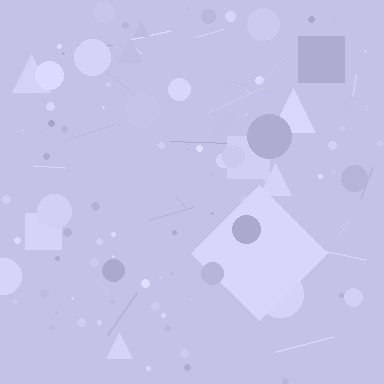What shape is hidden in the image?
A diamond is hidden in the image.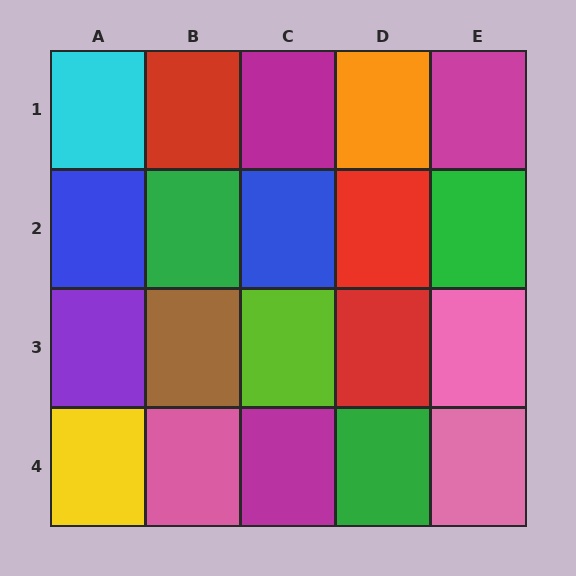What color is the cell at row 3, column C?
Lime.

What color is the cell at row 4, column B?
Pink.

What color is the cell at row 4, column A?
Yellow.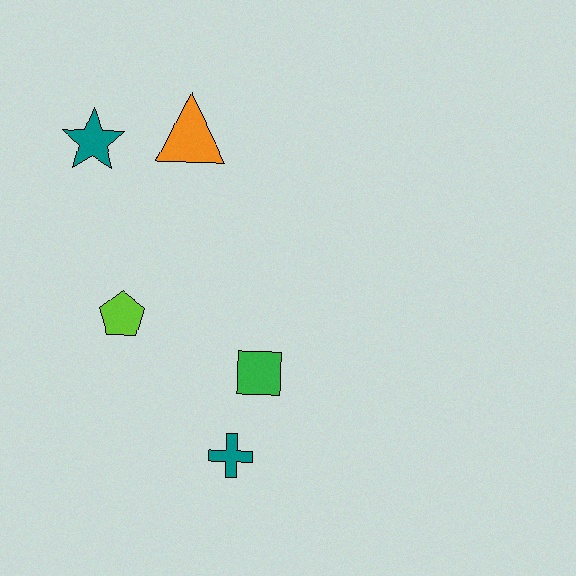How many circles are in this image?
There are no circles.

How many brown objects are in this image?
There are no brown objects.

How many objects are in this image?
There are 5 objects.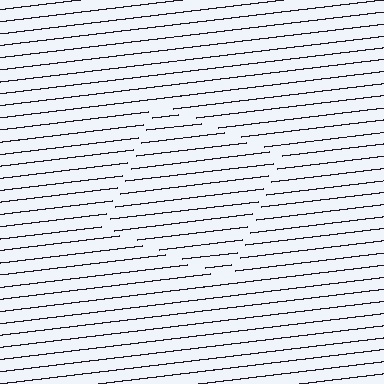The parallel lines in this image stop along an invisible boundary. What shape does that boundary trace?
An illusory square. The interior of the shape contains the same grating, shifted by half a period — the contour is defined by the phase discontinuity where line-ends from the inner and outer gratings abut.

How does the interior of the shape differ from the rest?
The interior of the shape contains the same grating, shifted by half a period — the contour is defined by the phase discontinuity where line-ends from the inner and outer gratings abut.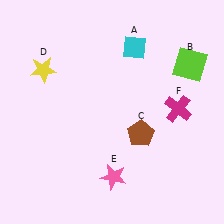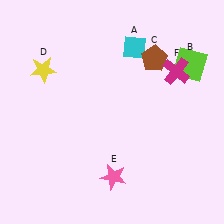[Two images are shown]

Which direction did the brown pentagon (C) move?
The brown pentagon (C) moved up.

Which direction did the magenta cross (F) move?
The magenta cross (F) moved up.